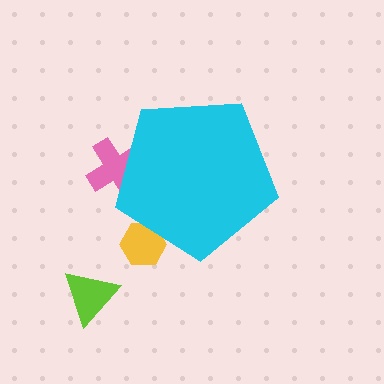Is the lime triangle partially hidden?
No, the lime triangle is fully visible.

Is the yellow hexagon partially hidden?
Yes, the yellow hexagon is partially hidden behind the cyan pentagon.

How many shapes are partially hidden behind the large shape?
2 shapes are partially hidden.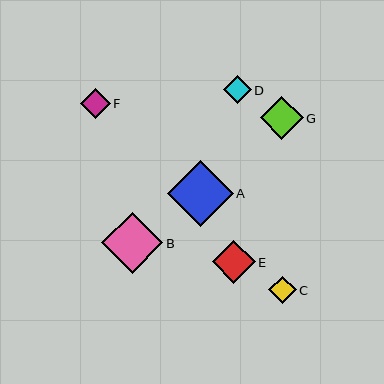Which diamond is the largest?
Diamond A is the largest with a size of approximately 66 pixels.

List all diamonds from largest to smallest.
From largest to smallest: A, B, E, G, F, D, C.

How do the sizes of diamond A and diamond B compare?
Diamond A and diamond B are approximately the same size.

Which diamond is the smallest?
Diamond C is the smallest with a size of approximately 28 pixels.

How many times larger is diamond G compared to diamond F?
Diamond G is approximately 1.4 times the size of diamond F.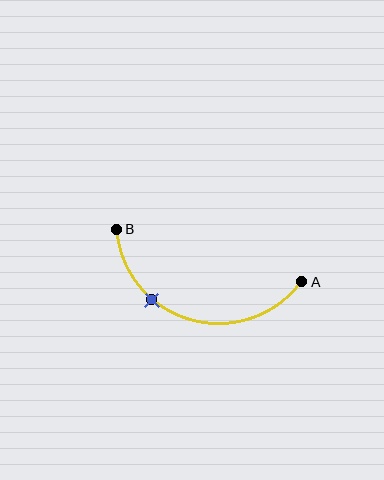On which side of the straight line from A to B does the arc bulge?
The arc bulges below the straight line connecting A and B.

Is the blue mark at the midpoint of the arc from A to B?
No. The blue mark lies on the arc but is closer to endpoint B. The arc midpoint would be at the point on the curve equidistant along the arc from both A and B.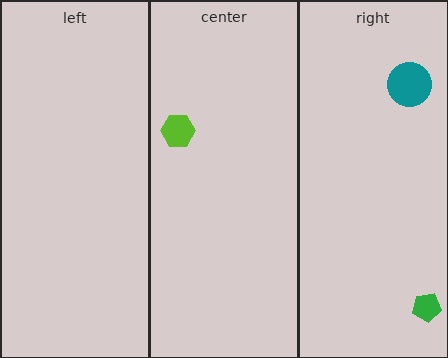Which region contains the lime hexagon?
The center region.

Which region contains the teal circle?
The right region.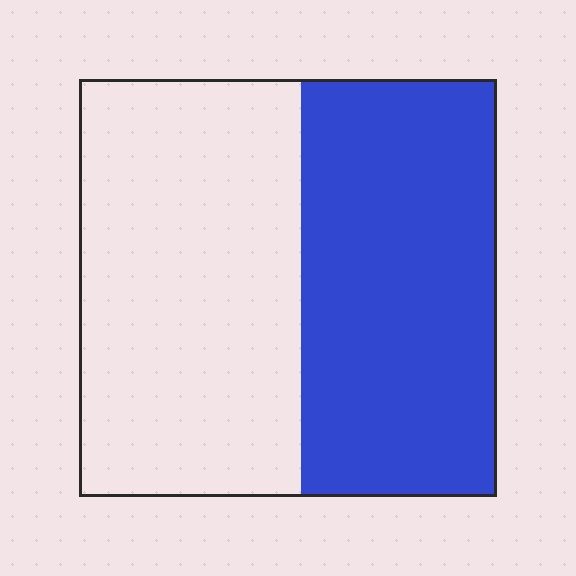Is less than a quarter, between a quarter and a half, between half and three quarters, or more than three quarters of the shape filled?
Between a quarter and a half.